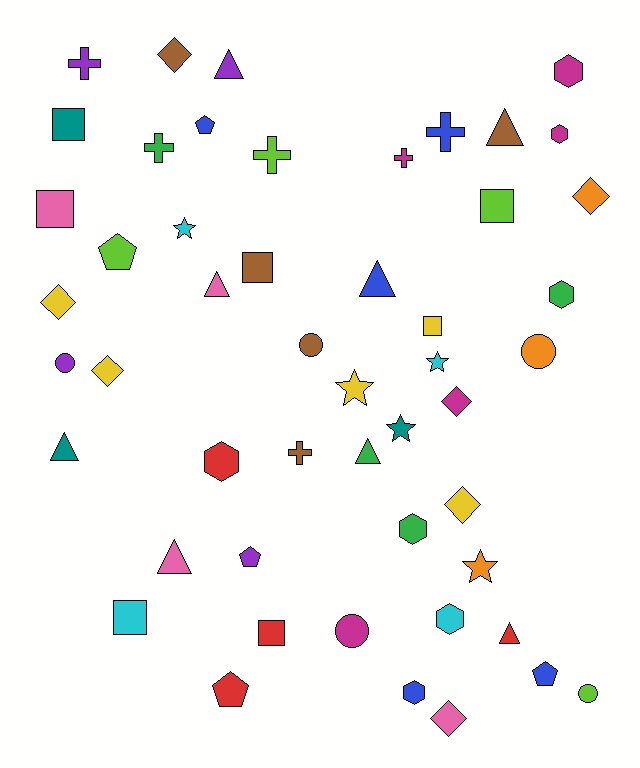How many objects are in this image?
There are 50 objects.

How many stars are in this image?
There are 5 stars.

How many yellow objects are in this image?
There are 5 yellow objects.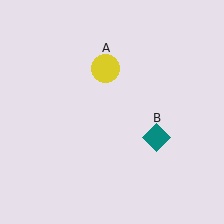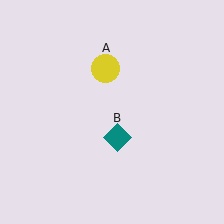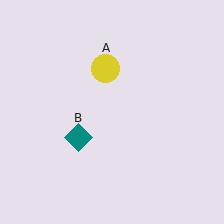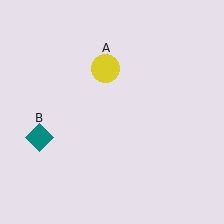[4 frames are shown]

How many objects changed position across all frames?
1 object changed position: teal diamond (object B).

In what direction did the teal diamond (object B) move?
The teal diamond (object B) moved left.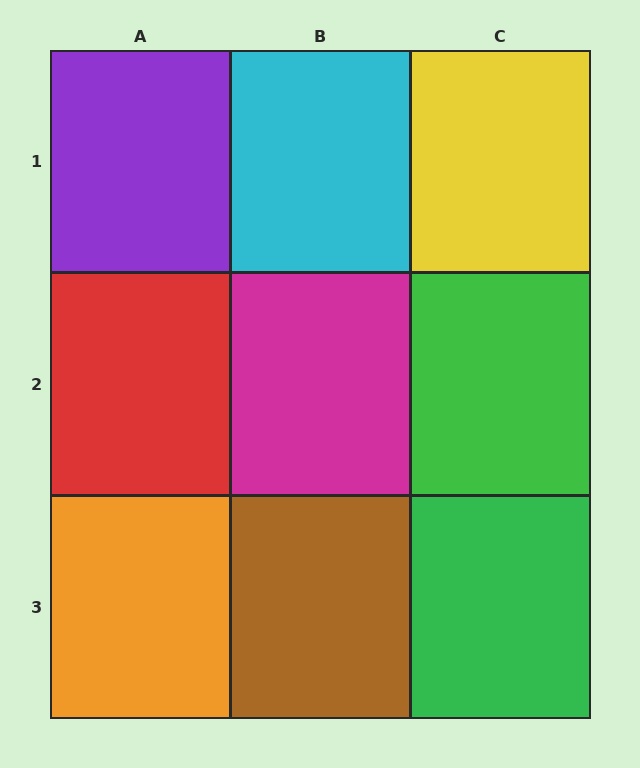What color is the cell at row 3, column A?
Orange.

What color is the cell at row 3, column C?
Green.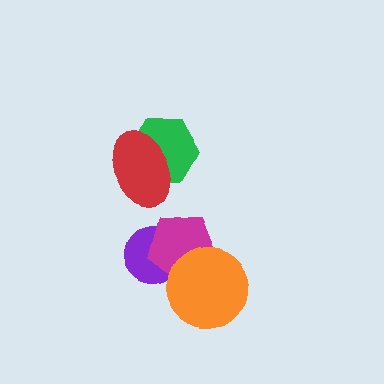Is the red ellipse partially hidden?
No, no other shape covers it.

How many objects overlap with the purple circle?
1 object overlaps with the purple circle.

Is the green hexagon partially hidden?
Yes, it is partially covered by another shape.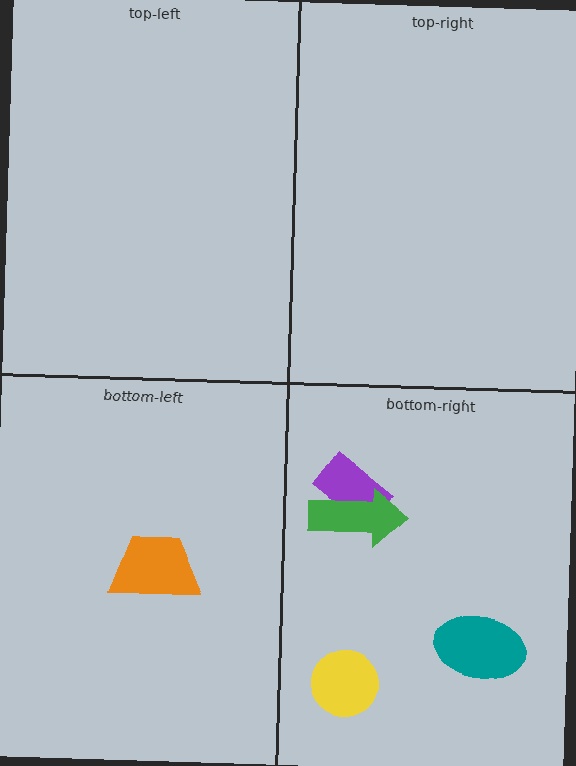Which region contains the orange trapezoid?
The bottom-left region.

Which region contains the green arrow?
The bottom-right region.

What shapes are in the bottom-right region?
The yellow circle, the purple rectangle, the green arrow, the teal ellipse.